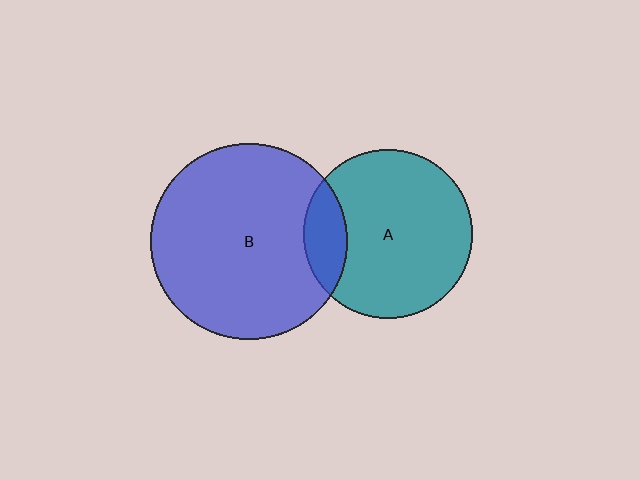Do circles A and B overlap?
Yes.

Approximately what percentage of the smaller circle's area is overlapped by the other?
Approximately 15%.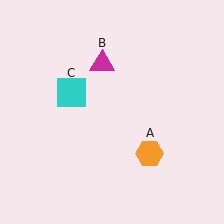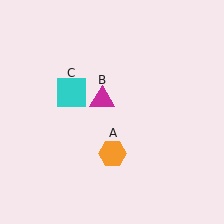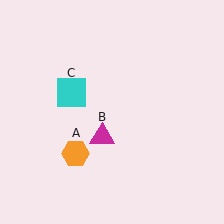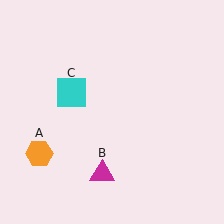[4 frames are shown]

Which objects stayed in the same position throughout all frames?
Cyan square (object C) remained stationary.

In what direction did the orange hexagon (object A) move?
The orange hexagon (object A) moved left.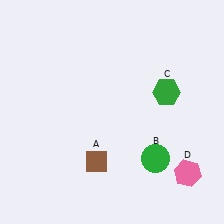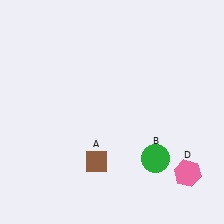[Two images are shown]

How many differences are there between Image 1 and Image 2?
There is 1 difference between the two images.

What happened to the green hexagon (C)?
The green hexagon (C) was removed in Image 2. It was in the top-right area of Image 1.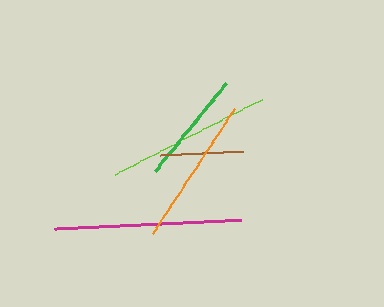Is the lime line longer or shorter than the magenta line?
The magenta line is longer than the lime line.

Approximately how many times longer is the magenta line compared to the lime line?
The magenta line is approximately 1.1 times the length of the lime line.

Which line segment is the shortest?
The brown line is the shortest at approximately 83 pixels.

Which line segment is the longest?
The magenta line is the longest at approximately 187 pixels.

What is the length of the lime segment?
The lime segment is approximately 165 pixels long.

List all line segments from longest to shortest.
From longest to shortest: magenta, lime, orange, green, brown.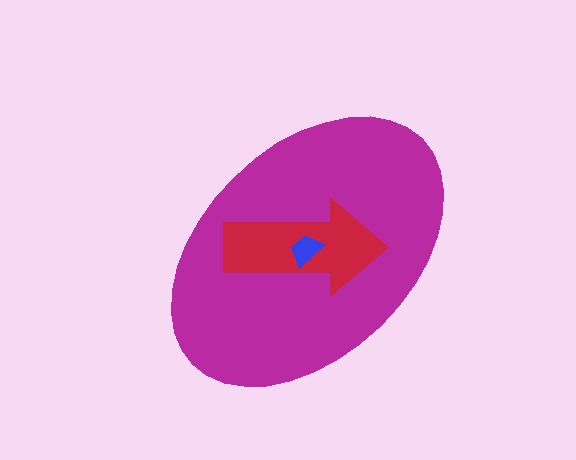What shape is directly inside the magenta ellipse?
The red arrow.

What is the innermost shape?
The blue trapezoid.